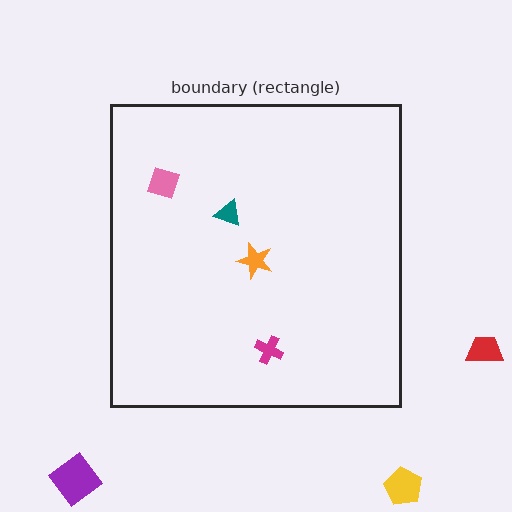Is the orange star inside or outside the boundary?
Inside.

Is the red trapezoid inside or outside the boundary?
Outside.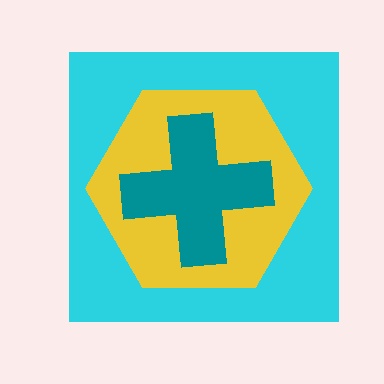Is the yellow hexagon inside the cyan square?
Yes.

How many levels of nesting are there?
3.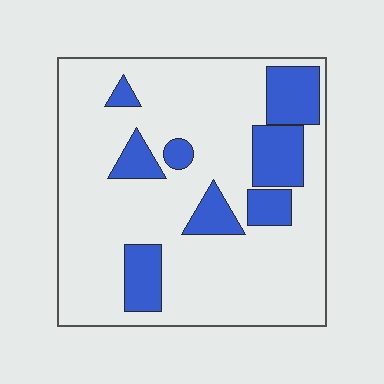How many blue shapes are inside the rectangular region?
8.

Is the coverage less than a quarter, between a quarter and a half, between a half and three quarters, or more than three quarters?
Less than a quarter.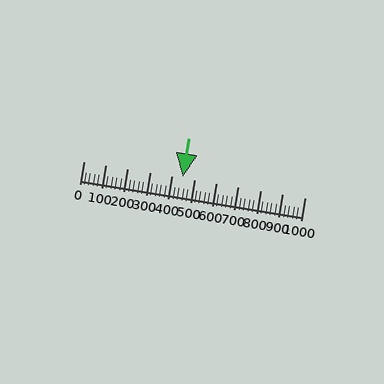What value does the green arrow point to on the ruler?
The green arrow points to approximately 449.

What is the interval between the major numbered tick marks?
The major tick marks are spaced 100 units apart.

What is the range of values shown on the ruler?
The ruler shows values from 0 to 1000.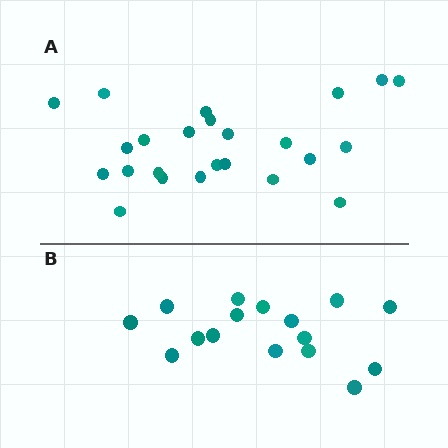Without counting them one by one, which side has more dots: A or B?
Region A (the top region) has more dots.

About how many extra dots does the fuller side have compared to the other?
Region A has roughly 8 or so more dots than region B.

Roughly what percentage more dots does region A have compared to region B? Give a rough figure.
About 50% more.